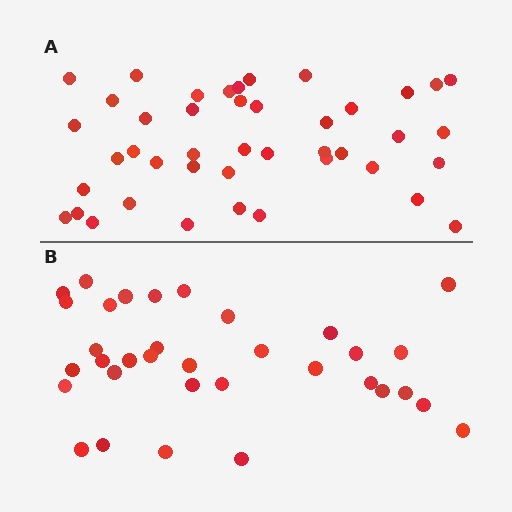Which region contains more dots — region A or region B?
Region A (the top region) has more dots.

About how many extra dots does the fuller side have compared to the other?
Region A has roughly 8 or so more dots than region B.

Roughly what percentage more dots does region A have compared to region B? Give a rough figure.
About 25% more.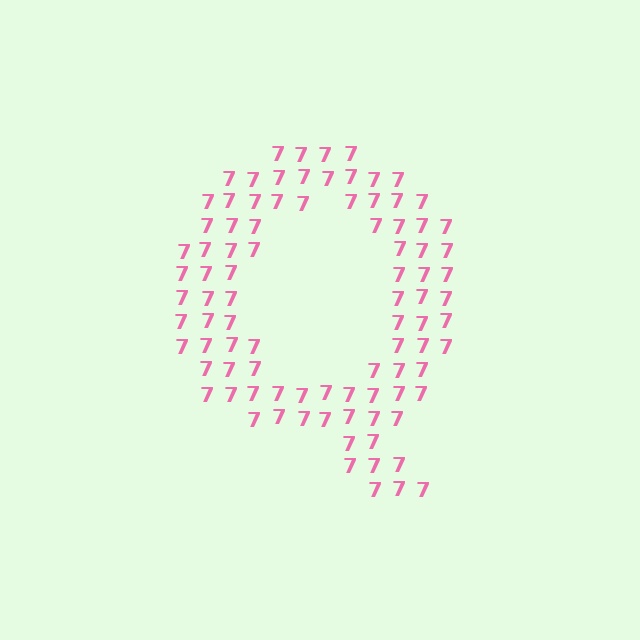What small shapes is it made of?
It is made of small digit 7's.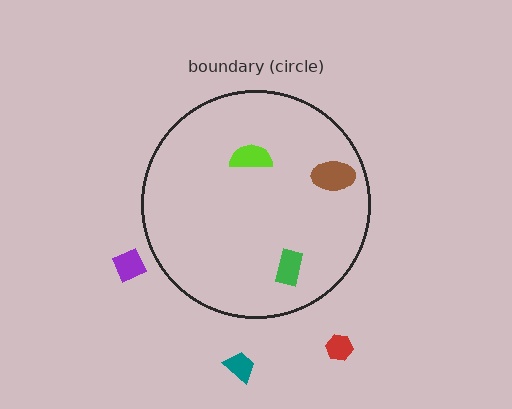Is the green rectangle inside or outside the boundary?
Inside.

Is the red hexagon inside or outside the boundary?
Outside.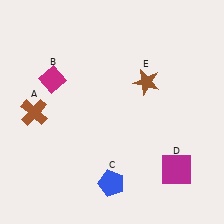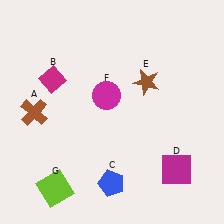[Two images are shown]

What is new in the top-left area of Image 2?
A magenta circle (F) was added in the top-left area of Image 2.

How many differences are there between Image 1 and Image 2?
There are 2 differences between the two images.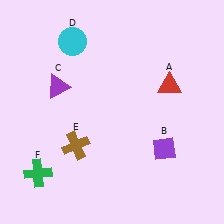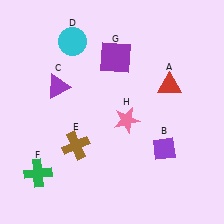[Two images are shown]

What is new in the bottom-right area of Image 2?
A pink star (H) was added in the bottom-right area of Image 2.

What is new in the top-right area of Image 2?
A purple square (G) was added in the top-right area of Image 2.